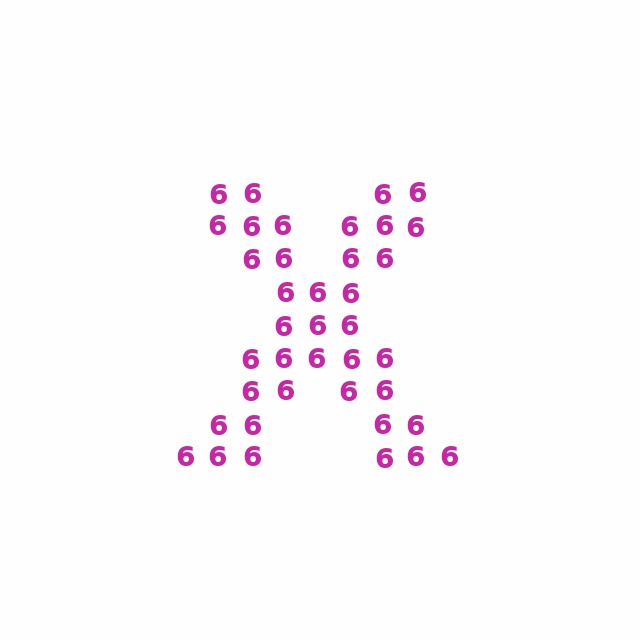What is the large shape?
The large shape is the letter X.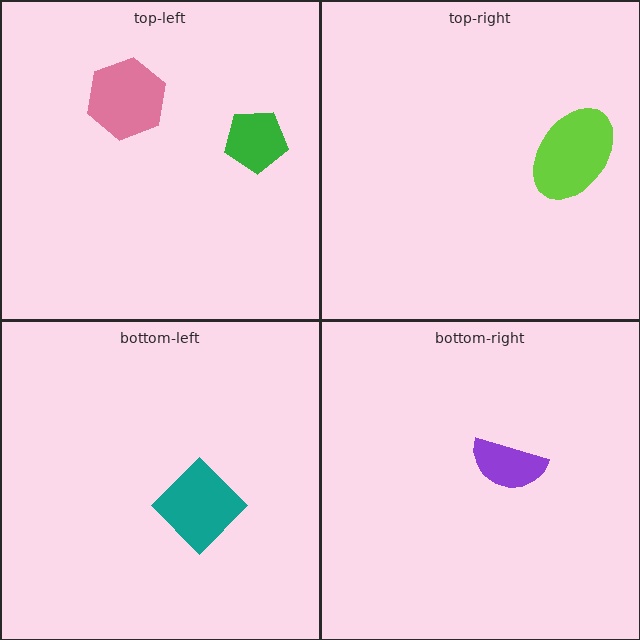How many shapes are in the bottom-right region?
1.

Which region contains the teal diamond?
The bottom-left region.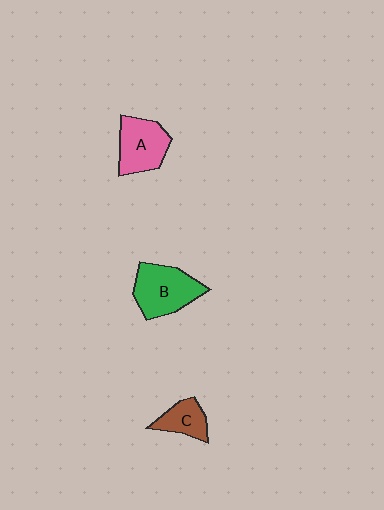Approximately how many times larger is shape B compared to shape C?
Approximately 1.9 times.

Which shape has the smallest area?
Shape C (brown).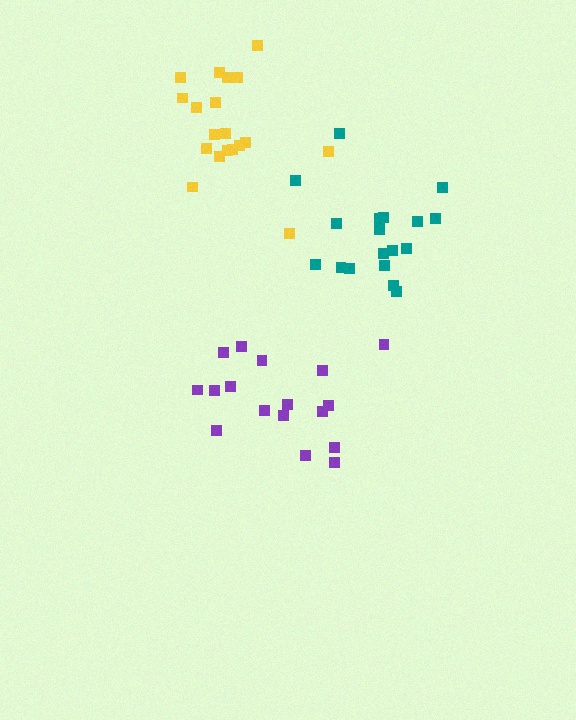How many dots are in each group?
Group 1: 18 dots, Group 2: 19 dots, Group 3: 17 dots (54 total).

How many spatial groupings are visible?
There are 3 spatial groupings.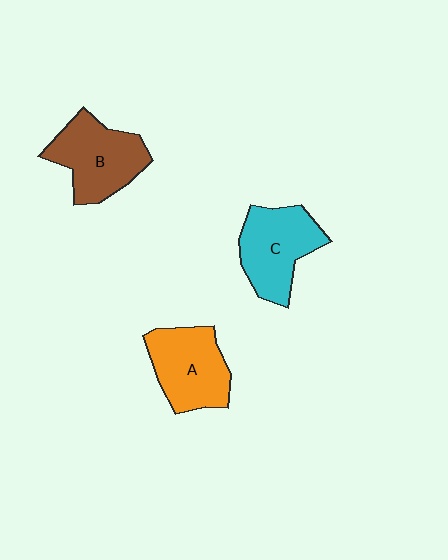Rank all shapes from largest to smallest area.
From largest to smallest: B (brown), C (cyan), A (orange).